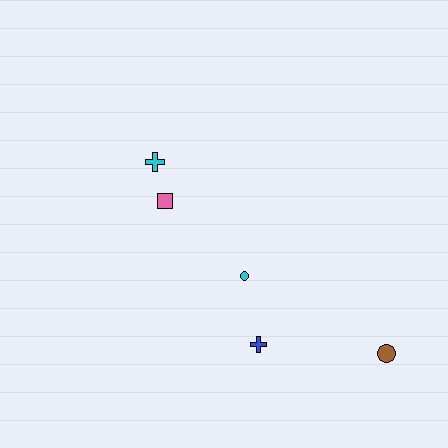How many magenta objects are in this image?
There are no magenta objects.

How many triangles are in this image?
There are no triangles.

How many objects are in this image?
There are 5 objects.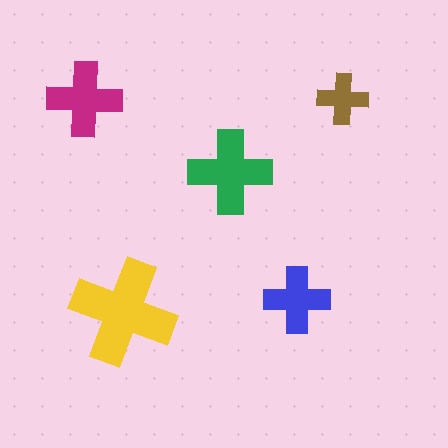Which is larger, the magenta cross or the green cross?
The green one.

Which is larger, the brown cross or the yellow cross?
The yellow one.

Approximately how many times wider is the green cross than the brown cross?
About 1.5 times wider.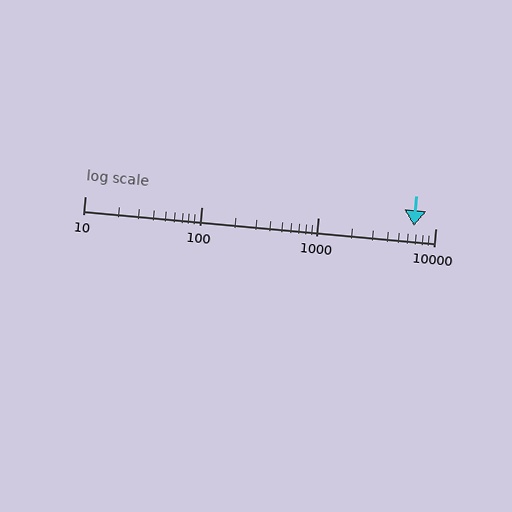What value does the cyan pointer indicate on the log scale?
The pointer indicates approximately 6600.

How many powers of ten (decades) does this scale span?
The scale spans 3 decades, from 10 to 10000.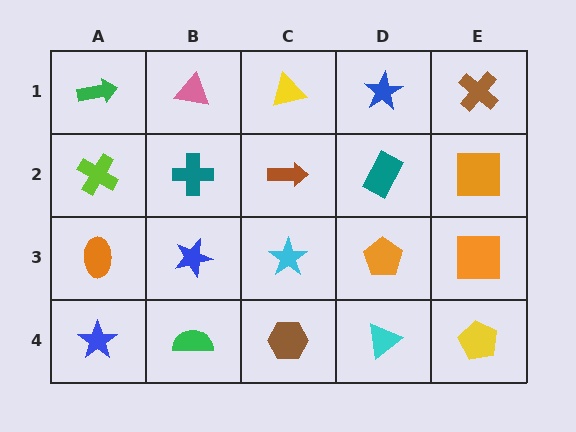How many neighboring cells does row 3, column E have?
3.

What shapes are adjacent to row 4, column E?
An orange square (row 3, column E), a cyan triangle (row 4, column D).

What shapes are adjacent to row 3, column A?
A lime cross (row 2, column A), a blue star (row 4, column A), a blue star (row 3, column B).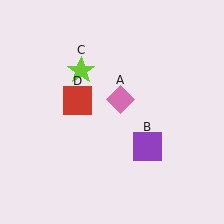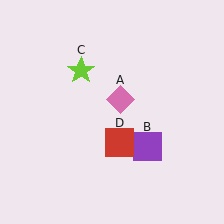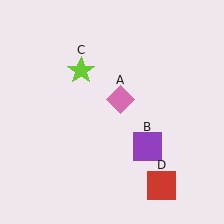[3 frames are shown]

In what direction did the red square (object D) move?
The red square (object D) moved down and to the right.